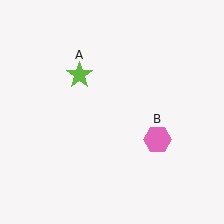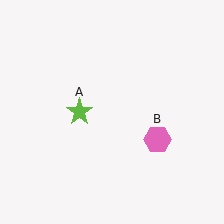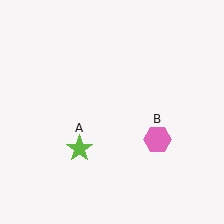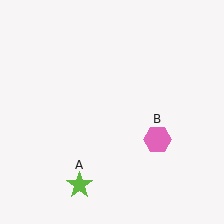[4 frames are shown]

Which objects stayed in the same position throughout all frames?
Pink hexagon (object B) remained stationary.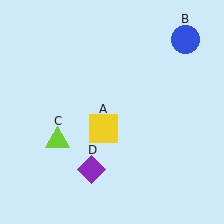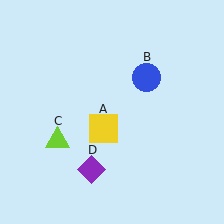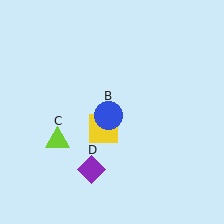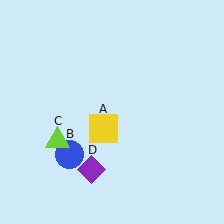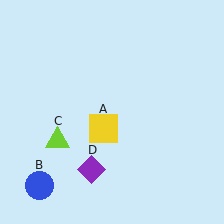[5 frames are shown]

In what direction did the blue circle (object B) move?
The blue circle (object B) moved down and to the left.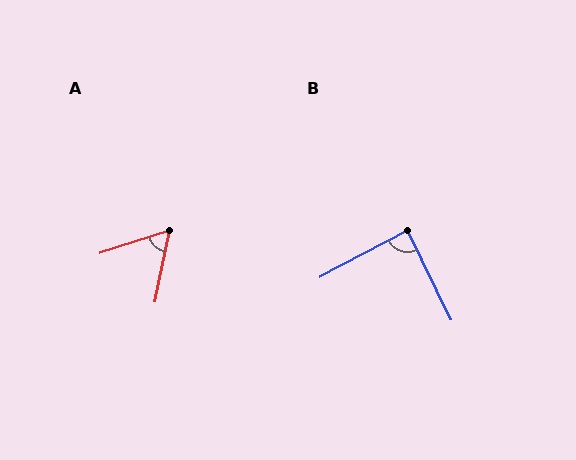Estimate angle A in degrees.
Approximately 60 degrees.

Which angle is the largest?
B, at approximately 88 degrees.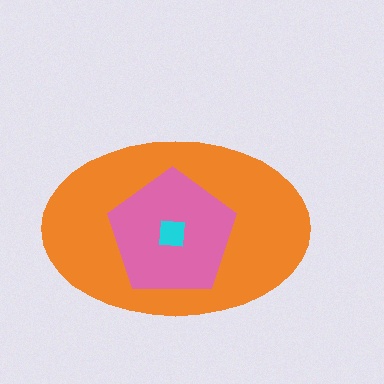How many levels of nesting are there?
3.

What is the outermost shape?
The orange ellipse.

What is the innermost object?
The cyan square.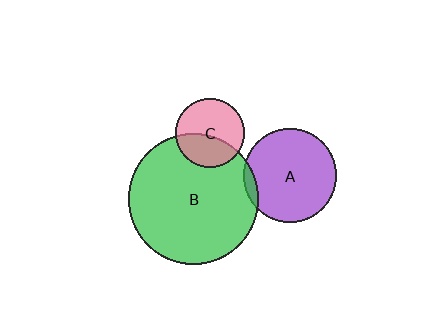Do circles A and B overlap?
Yes.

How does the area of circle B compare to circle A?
Approximately 2.0 times.